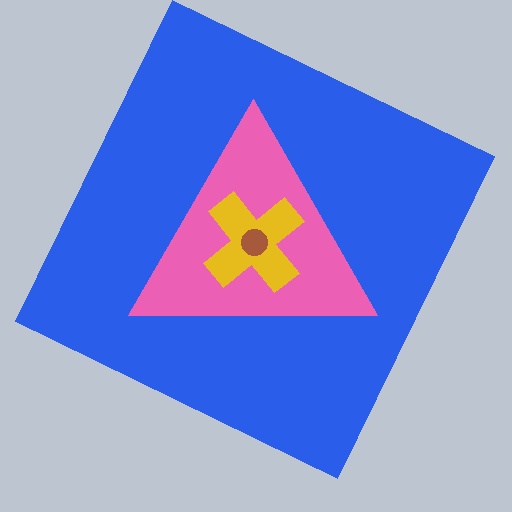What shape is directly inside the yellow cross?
The brown circle.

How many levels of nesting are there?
4.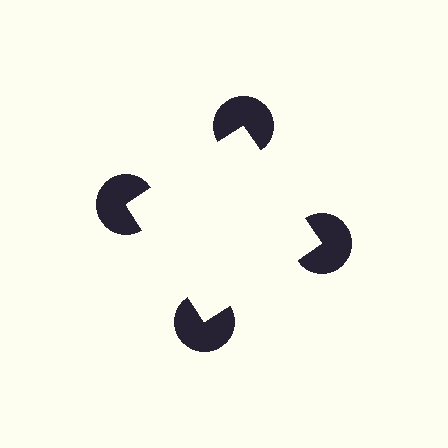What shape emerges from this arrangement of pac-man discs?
An illusory square — its edges are inferred from the aligned wedge cuts in the pac-man discs, not physically drawn.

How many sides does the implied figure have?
4 sides.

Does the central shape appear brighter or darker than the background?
It typically appears slightly brighter than the background, even though no actual brightness change is drawn.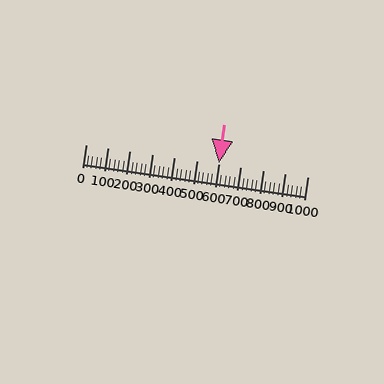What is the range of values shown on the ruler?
The ruler shows values from 0 to 1000.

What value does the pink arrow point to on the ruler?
The pink arrow points to approximately 600.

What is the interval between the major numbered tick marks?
The major tick marks are spaced 100 units apart.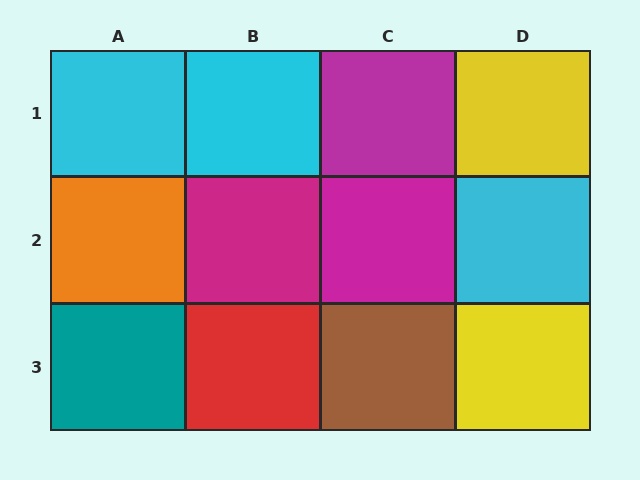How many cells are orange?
1 cell is orange.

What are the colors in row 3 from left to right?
Teal, red, brown, yellow.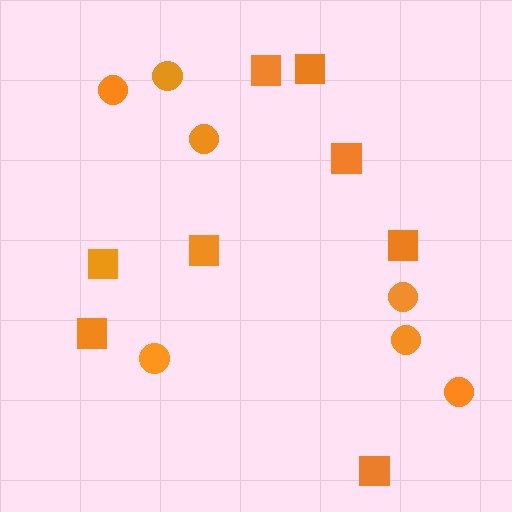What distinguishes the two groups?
There are 2 groups: one group of circles (7) and one group of squares (8).